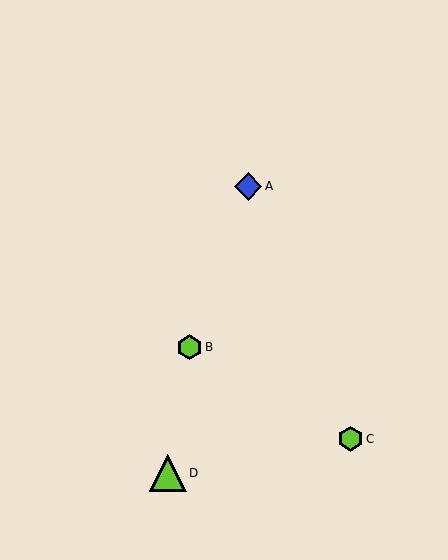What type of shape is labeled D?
Shape D is a lime triangle.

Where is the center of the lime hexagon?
The center of the lime hexagon is at (189, 347).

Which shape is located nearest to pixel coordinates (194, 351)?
The lime hexagon (labeled B) at (189, 347) is nearest to that location.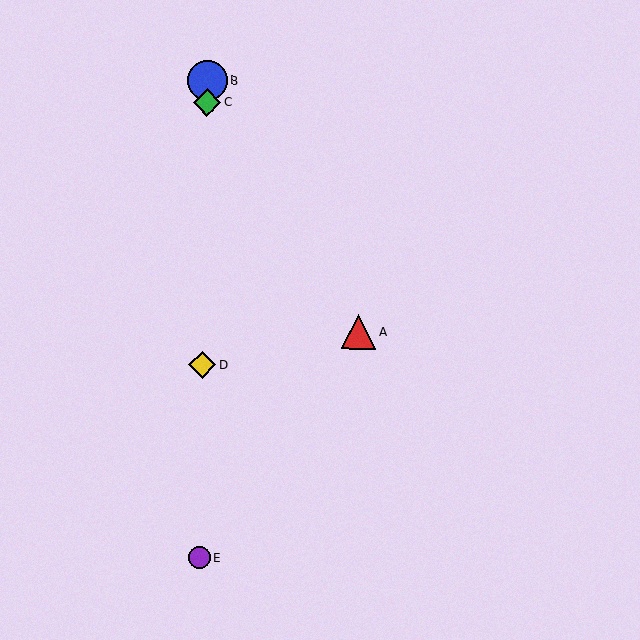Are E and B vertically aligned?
Yes, both are at x≈199.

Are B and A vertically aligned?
No, B is at x≈207 and A is at x≈359.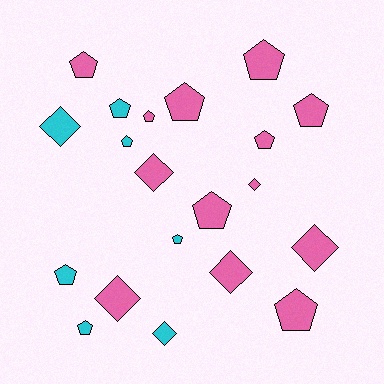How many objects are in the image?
There are 20 objects.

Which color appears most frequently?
Pink, with 13 objects.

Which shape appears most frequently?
Pentagon, with 13 objects.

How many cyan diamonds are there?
There are 2 cyan diamonds.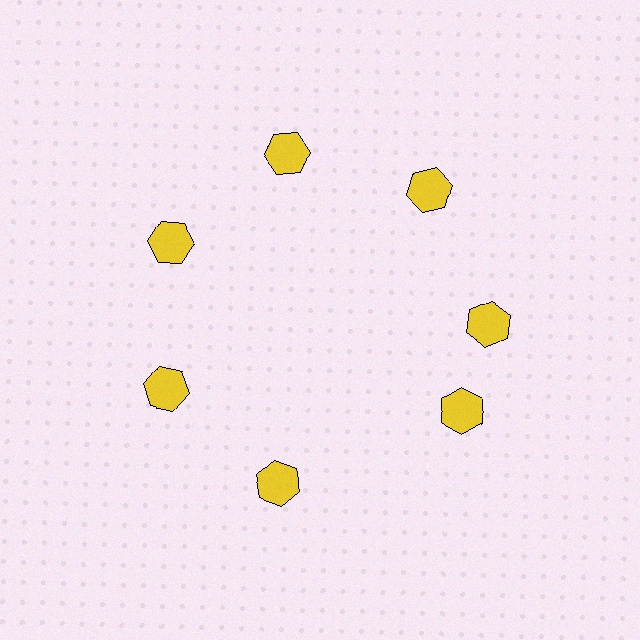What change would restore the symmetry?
The symmetry would be restored by rotating it back into even spacing with its neighbors so that all 7 hexagons sit at equal angles and equal distance from the center.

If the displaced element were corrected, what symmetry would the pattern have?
It would have 7-fold rotational symmetry — the pattern would map onto itself every 51 degrees.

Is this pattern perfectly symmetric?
No. The 7 yellow hexagons are arranged in a ring, but one element near the 5 o'clock position is rotated out of alignment along the ring, breaking the 7-fold rotational symmetry.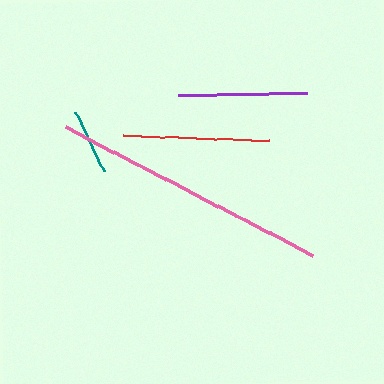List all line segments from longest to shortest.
From longest to shortest: pink, red, purple, teal.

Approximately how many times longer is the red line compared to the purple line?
The red line is approximately 1.1 times the length of the purple line.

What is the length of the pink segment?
The pink segment is approximately 278 pixels long.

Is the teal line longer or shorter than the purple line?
The purple line is longer than the teal line.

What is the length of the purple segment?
The purple segment is approximately 130 pixels long.